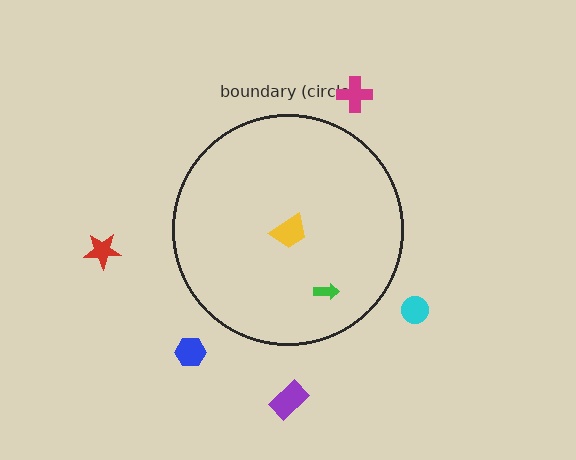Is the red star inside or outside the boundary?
Outside.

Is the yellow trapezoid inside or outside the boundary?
Inside.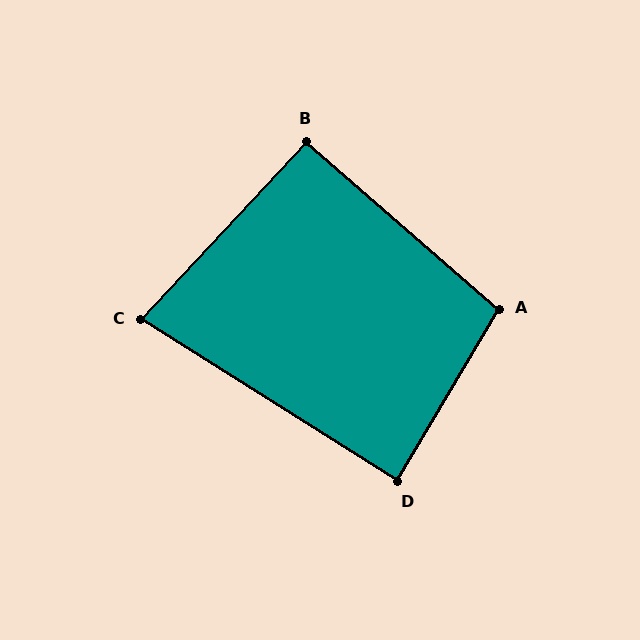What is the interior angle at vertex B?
Approximately 92 degrees (approximately right).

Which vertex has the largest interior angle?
A, at approximately 101 degrees.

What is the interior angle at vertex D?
Approximately 88 degrees (approximately right).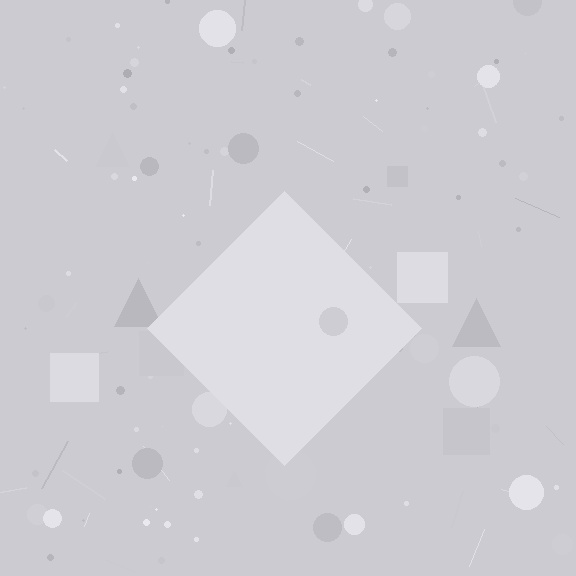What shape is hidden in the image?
A diamond is hidden in the image.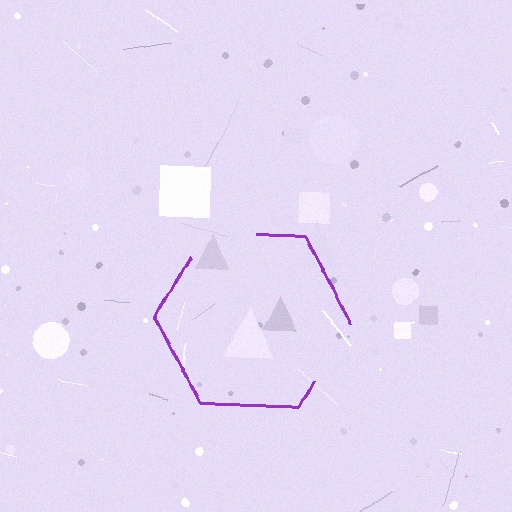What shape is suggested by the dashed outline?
The dashed outline suggests a hexagon.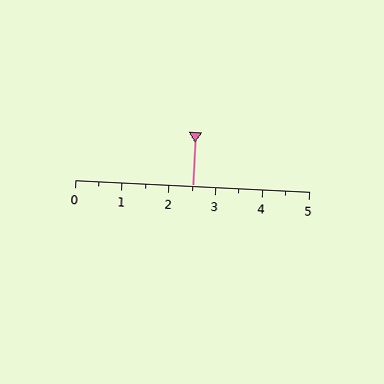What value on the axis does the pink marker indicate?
The marker indicates approximately 2.5.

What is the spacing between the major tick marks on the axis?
The major ticks are spaced 1 apart.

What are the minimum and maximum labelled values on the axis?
The axis runs from 0 to 5.